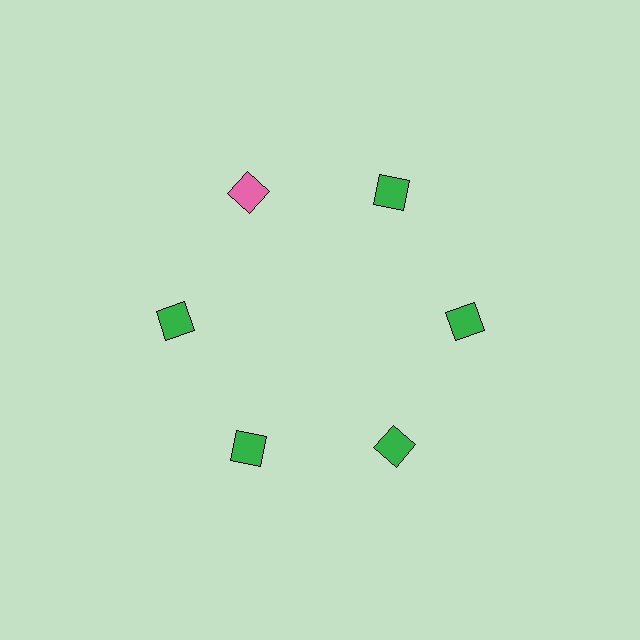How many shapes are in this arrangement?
There are 6 shapes arranged in a ring pattern.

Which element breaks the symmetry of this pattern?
The pink diamond at roughly the 11 o'clock position breaks the symmetry. All other shapes are green diamonds.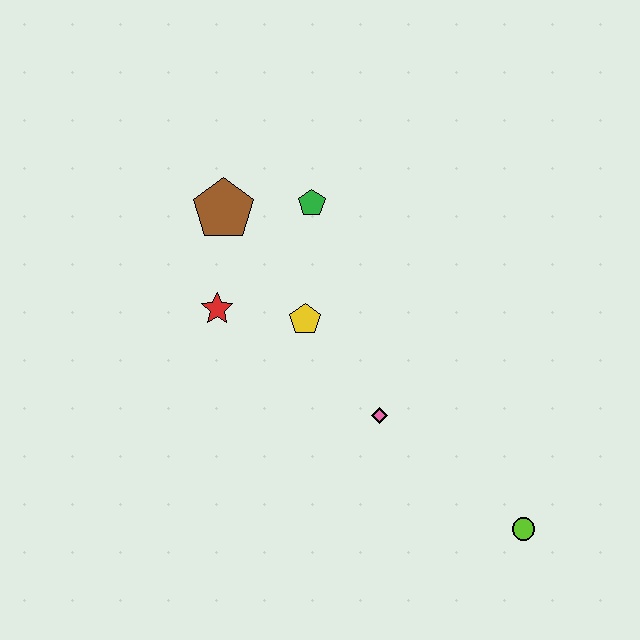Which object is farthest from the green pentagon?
The lime circle is farthest from the green pentagon.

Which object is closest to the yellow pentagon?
The red star is closest to the yellow pentagon.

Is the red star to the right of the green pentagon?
No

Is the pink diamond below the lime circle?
No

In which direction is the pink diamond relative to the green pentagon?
The pink diamond is below the green pentagon.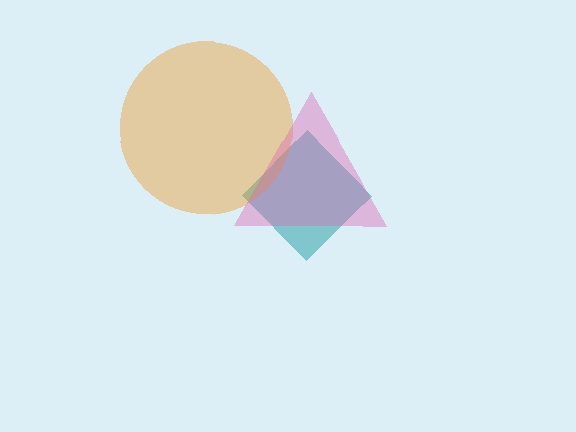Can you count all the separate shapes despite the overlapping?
Yes, there are 3 separate shapes.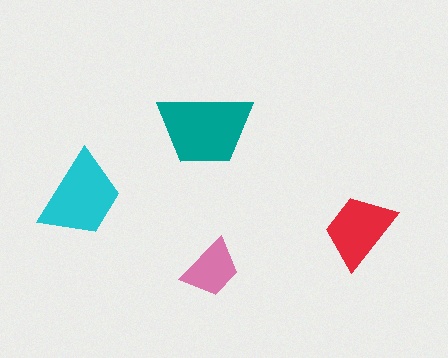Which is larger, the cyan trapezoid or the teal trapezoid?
The teal one.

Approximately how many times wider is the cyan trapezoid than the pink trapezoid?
About 1.5 times wider.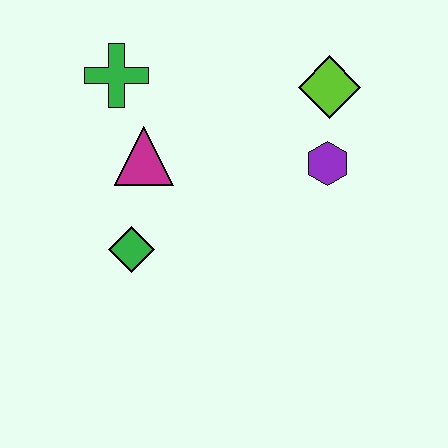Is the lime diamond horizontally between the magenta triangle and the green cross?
No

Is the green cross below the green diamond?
No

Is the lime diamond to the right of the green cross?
Yes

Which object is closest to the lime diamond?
The purple hexagon is closest to the lime diamond.